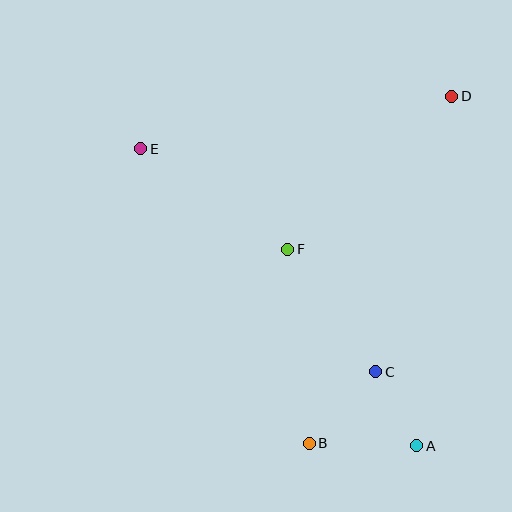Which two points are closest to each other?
Points A and C are closest to each other.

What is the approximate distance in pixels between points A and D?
The distance between A and D is approximately 351 pixels.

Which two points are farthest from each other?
Points A and E are farthest from each other.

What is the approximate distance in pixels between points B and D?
The distance between B and D is approximately 375 pixels.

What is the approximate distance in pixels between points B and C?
The distance between B and C is approximately 98 pixels.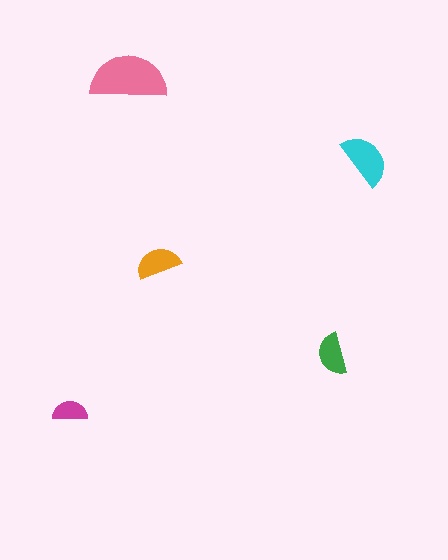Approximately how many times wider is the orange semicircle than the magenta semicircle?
About 1.5 times wider.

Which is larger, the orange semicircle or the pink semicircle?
The pink one.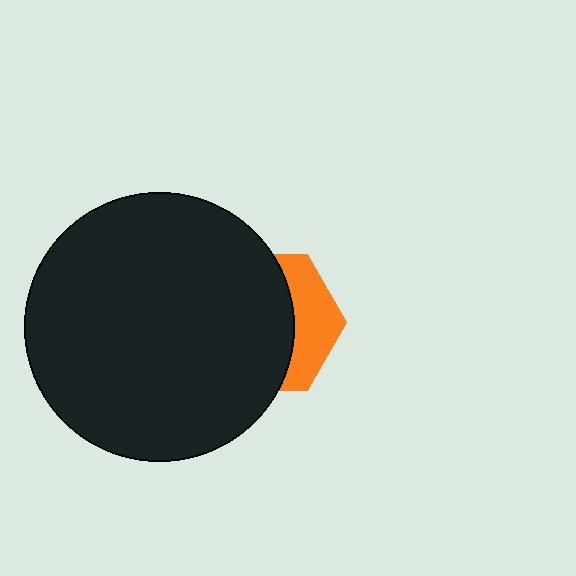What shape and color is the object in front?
The object in front is a black circle.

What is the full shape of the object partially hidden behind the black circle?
The partially hidden object is an orange hexagon.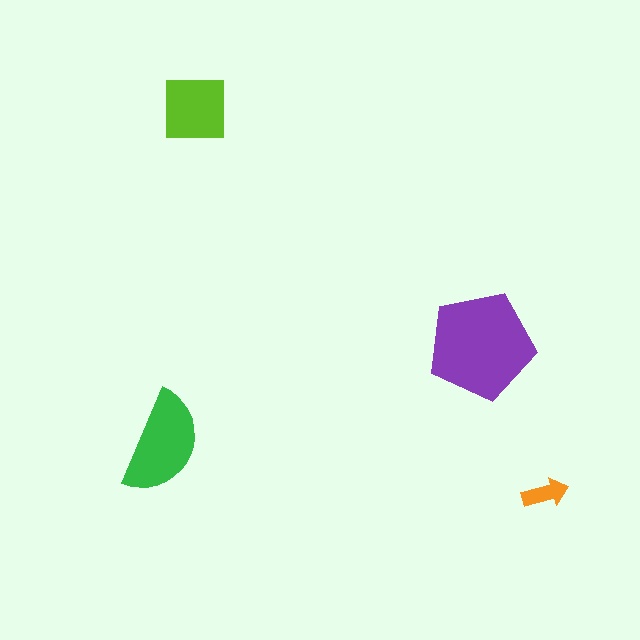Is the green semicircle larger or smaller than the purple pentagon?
Smaller.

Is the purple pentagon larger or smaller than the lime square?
Larger.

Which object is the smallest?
The orange arrow.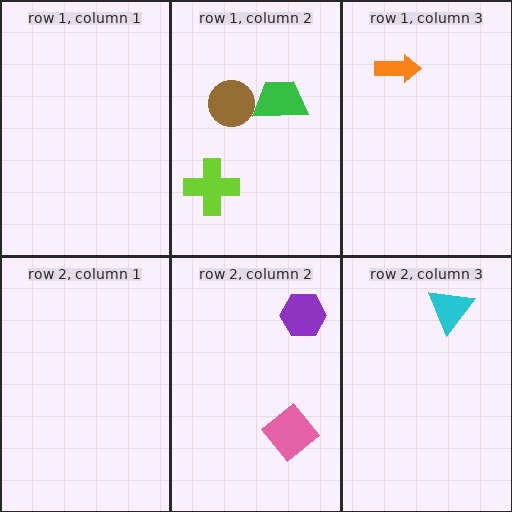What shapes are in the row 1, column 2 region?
The brown circle, the green trapezoid, the lime cross.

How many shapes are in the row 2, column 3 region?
1.